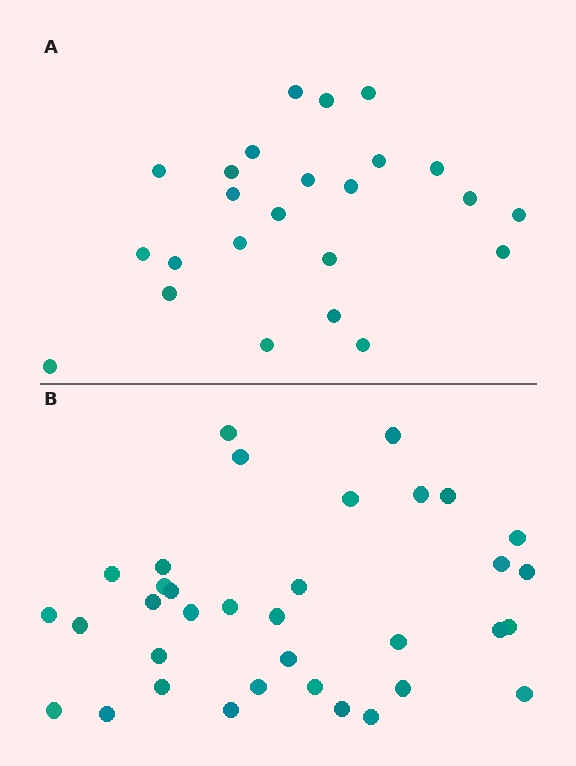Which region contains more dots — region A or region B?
Region B (the bottom region) has more dots.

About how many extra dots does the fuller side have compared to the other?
Region B has roughly 12 or so more dots than region A.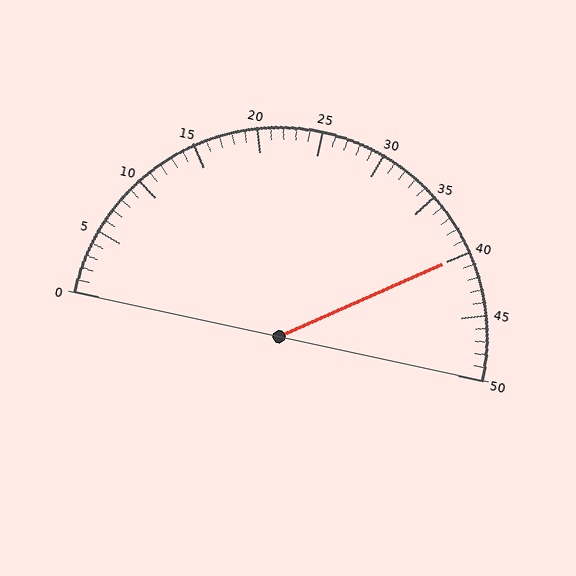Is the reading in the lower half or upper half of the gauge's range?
The reading is in the upper half of the range (0 to 50).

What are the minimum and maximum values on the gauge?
The gauge ranges from 0 to 50.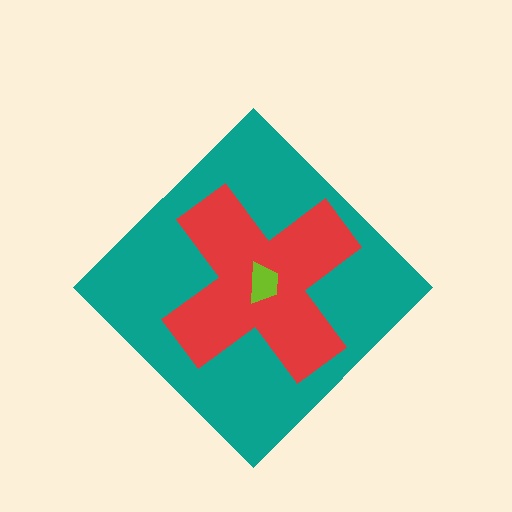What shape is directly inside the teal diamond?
The red cross.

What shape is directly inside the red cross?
The lime trapezoid.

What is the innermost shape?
The lime trapezoid.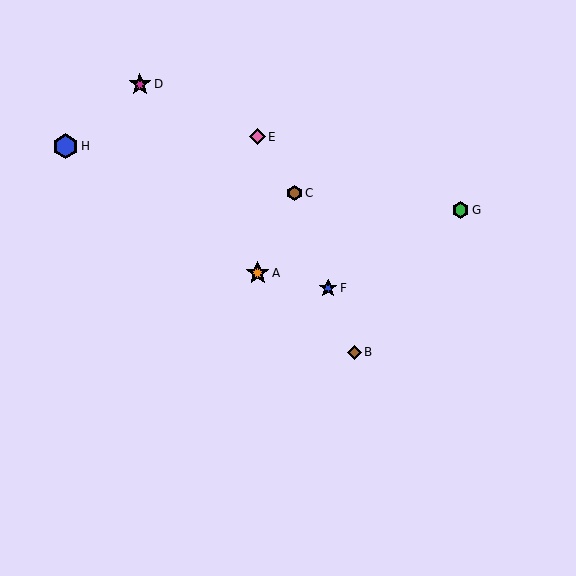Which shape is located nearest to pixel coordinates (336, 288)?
The blue star (labeled F) at (328, 288) is nearest to that location.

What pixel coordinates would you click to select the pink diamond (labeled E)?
Click at (258, 137) to select the pink diamond E.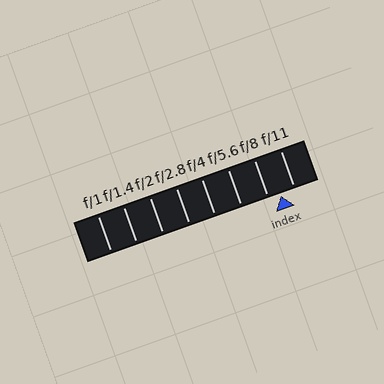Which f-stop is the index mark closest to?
The index mark is closest to f/8.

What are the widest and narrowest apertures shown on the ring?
The widest aperture shown is f/1 and the narrowest is f/11.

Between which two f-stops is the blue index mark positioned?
The index mark is between f/8 and f/11.